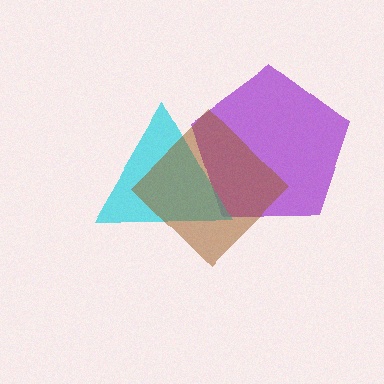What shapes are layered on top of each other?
The layered shapes are: a purple pentagon, a cyan triangle, a brown diamond.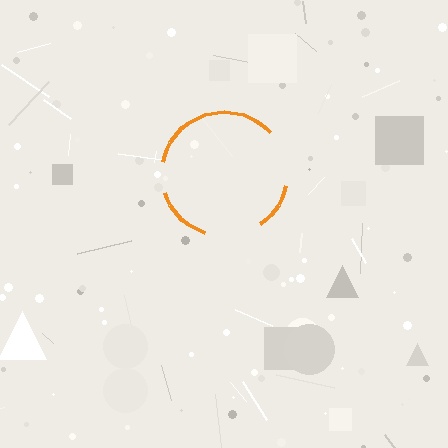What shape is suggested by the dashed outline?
The dashed outline suggests a circle.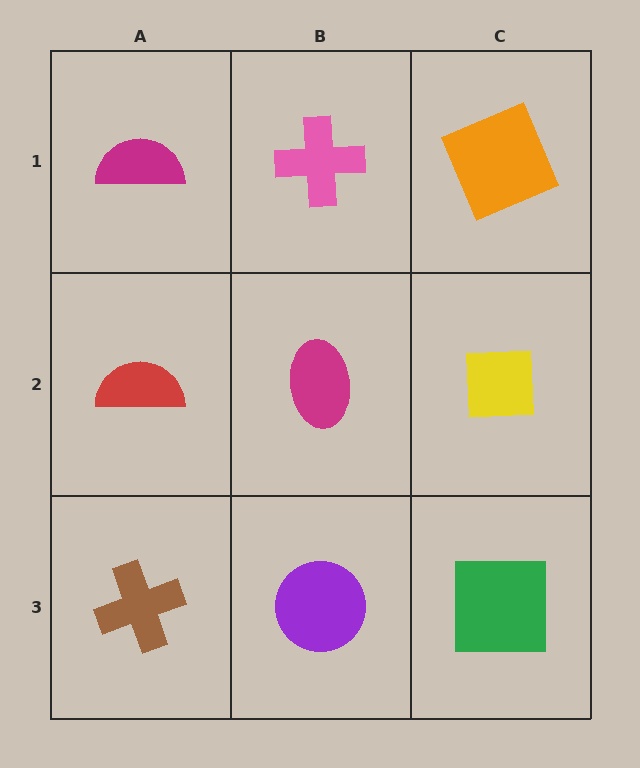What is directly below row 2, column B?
A purple circle.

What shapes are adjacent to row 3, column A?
A red semicircle (row 2, column A), a purple circle (row 3, column B).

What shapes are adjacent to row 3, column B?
A magenta ellipse (row 2, column B), a brown cross (row 3, column A), a green square (row 3, column C).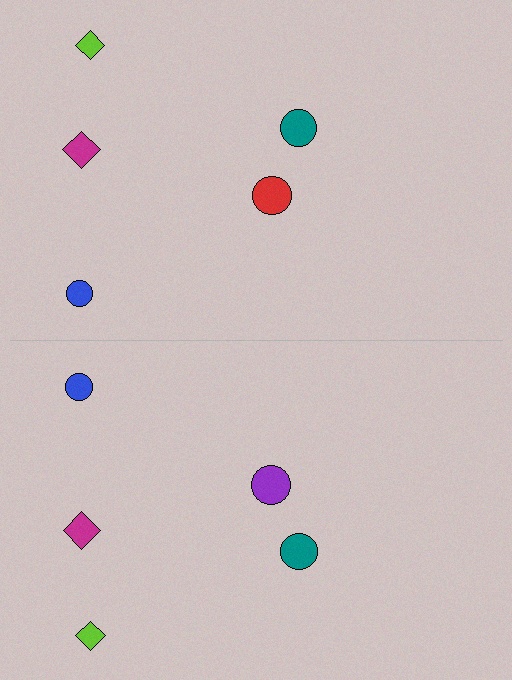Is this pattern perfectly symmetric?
No, the pattern is not perfectly symmetric. The purple circle on the bottom side breaks the symmetry — its mirror counterpart is red.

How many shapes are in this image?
There are 10 shapes in this image.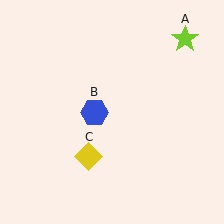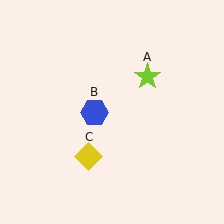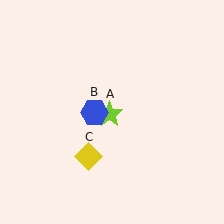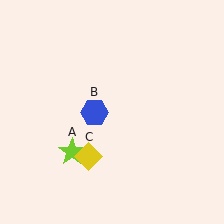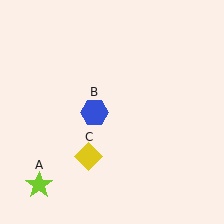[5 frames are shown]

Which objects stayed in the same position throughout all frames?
Blue hexagon (object B) and yellow diamond (object C) remained stationary.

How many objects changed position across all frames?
1 object changed position: lime star (object A).